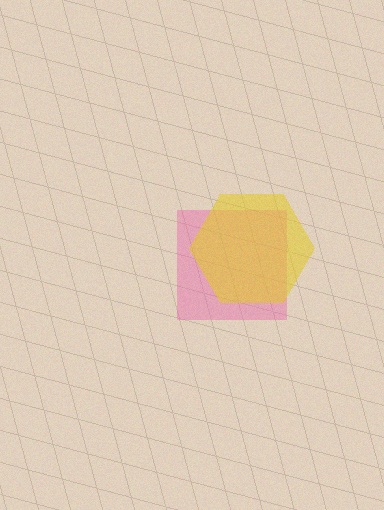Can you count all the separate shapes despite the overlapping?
Yes, there are 2 separate shapes.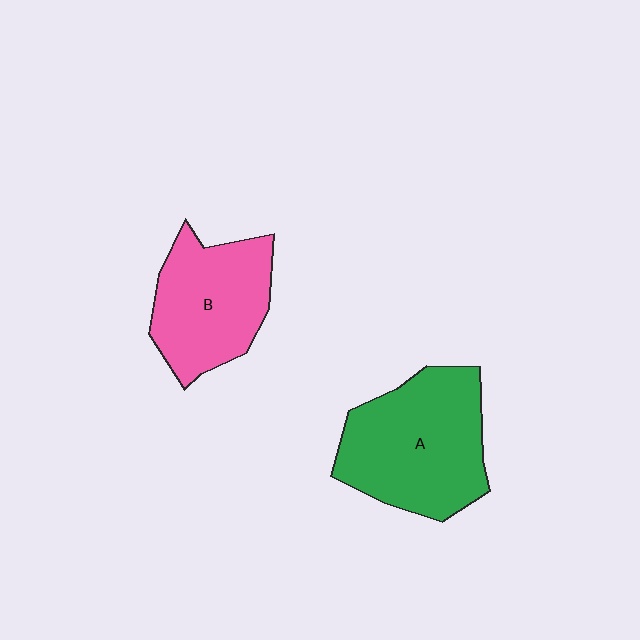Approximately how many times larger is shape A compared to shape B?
Approximately 1.3 times.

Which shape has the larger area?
Shape A (green).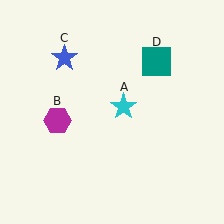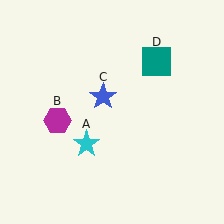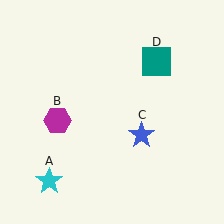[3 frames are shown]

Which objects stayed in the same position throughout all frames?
Magenta hexagon (object B) and teal square (object D) remained stationary.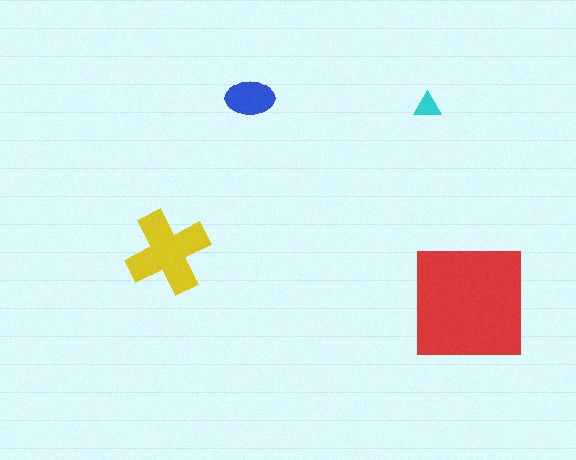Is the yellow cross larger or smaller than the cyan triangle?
Larger.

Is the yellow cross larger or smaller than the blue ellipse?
Larger.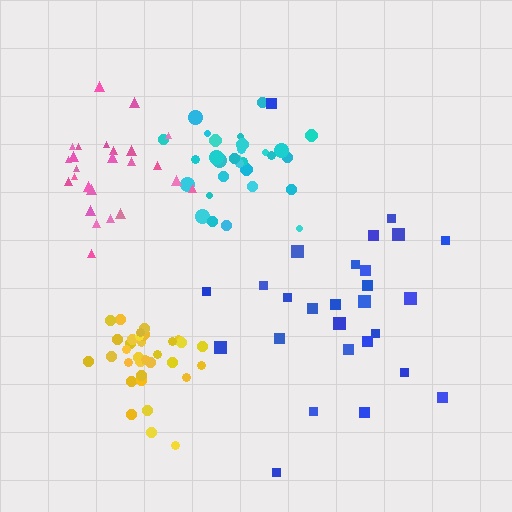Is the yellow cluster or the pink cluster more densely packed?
Yellow.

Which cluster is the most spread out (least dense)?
Blue.